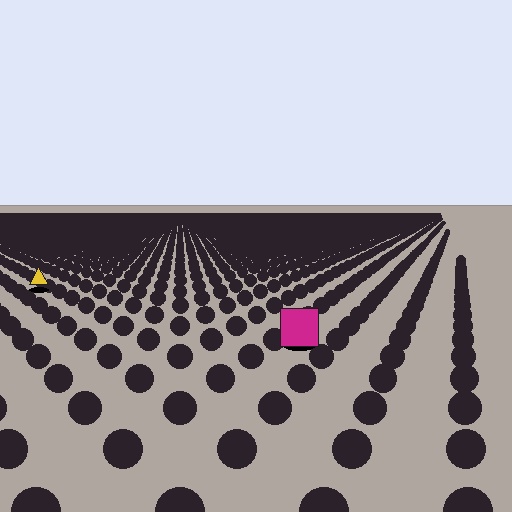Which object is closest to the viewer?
The magenta square is closest. The texture marks near it are larger and more spread out.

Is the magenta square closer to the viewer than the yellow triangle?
Yes. The magenta square is closer — you can tell from the texture gradient: the ground texture is coarser near it.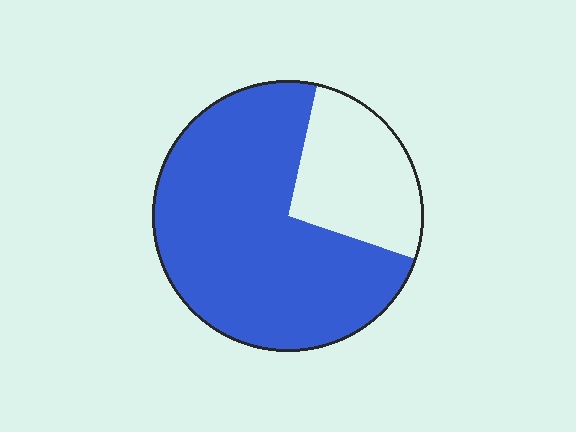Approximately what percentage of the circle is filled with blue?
Approximately 75%.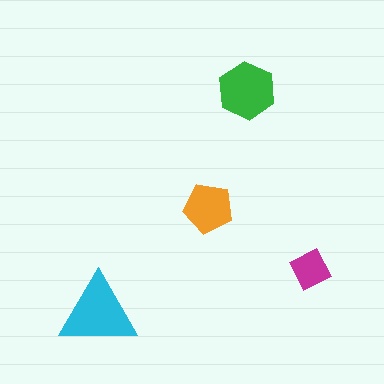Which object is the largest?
The cyan triangle.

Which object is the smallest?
The magenta diamond.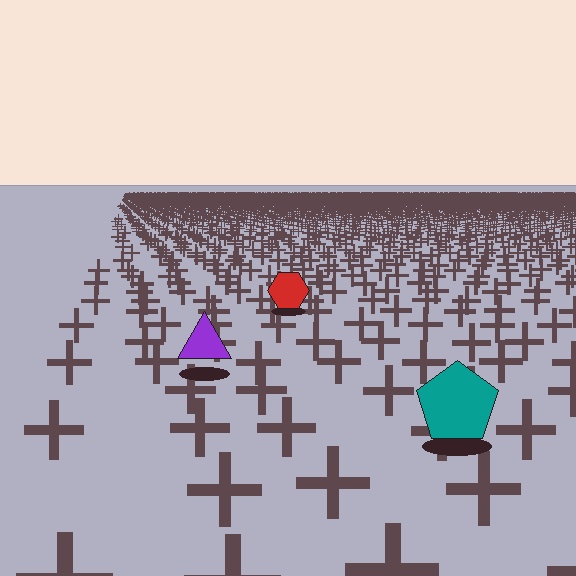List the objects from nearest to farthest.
From nearest to farthest: the teal pentagon, the purple triangle, the red hexagon.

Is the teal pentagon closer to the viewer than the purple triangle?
Yes. The teal pentagon is closer — you can tell from the texture gradient: the ground texture is coarser near it.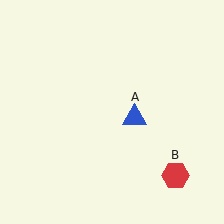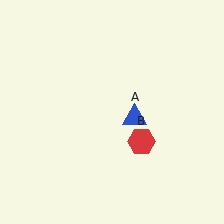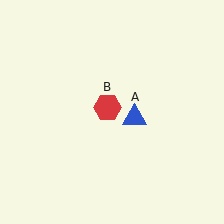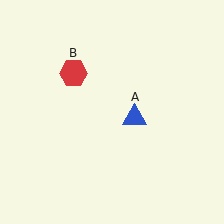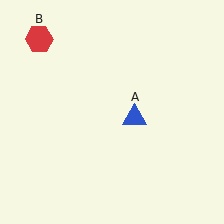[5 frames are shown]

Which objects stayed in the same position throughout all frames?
Blue triangle (object A) remained stationary.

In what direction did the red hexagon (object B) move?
The red hexagon (object B) moved up and to the left.